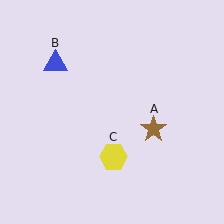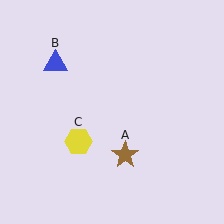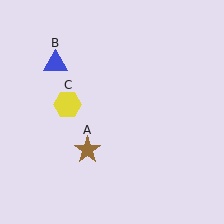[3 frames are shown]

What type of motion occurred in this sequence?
The brown star (object A), yellow hexagon (object C) rotated clockwise around the center of the scene.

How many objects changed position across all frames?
2 objects changed position: brown star (object A), yellow hexagon (object C).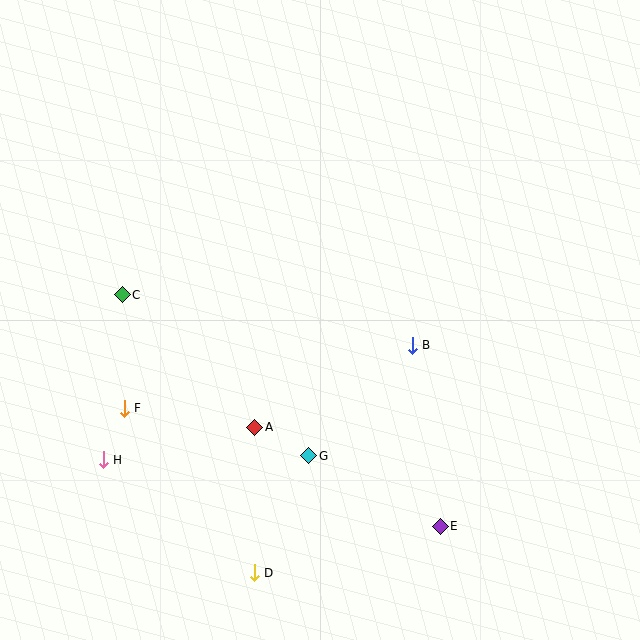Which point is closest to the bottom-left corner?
Point H is closest to the bottom-left corner.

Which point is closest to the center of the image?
Point B at (412, 345) is closest to the center.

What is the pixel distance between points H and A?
The distance between H and A is 155 pixels.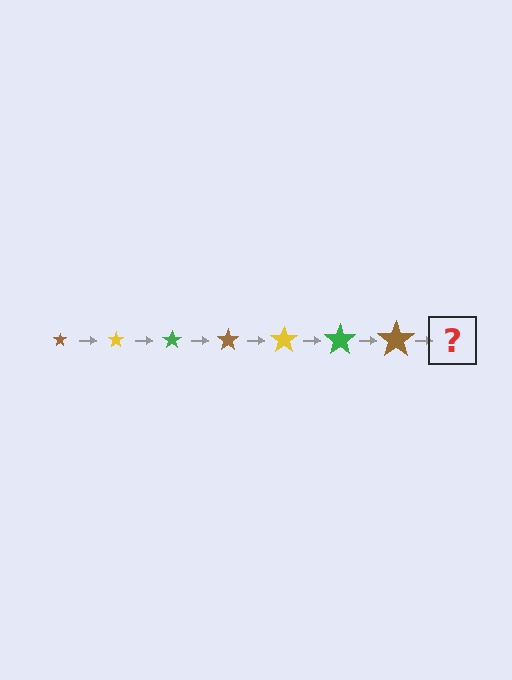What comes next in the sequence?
The next element should be a yellow star, larger than the previous one.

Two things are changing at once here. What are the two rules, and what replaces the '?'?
The two rules are that the star grows larger each step and the color cycles through brown, yellow, and green. The '?' should be a yellow star, larger than the previous one.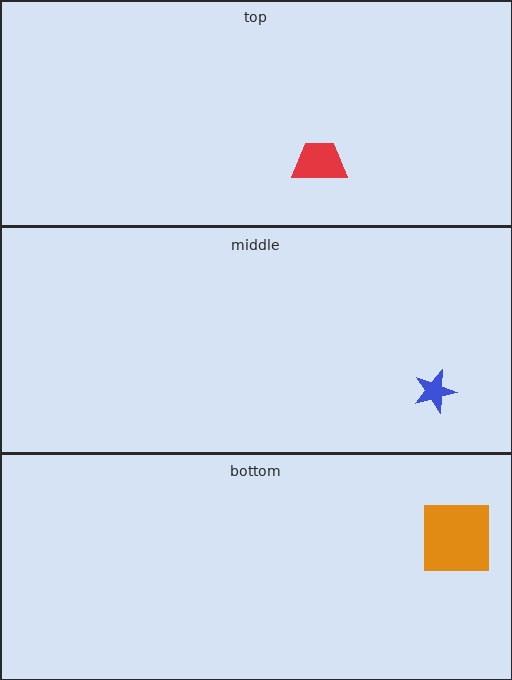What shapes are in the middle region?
The blue star.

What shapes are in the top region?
The red trapezoid.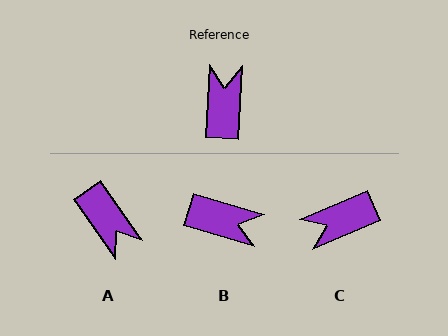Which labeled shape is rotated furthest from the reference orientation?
A, about 142 degrees away.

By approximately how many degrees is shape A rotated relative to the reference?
Approximately 142 degrees clockwise.